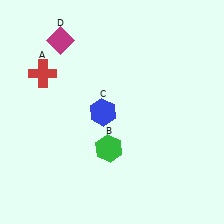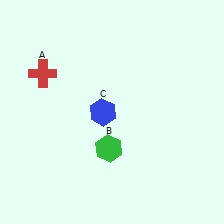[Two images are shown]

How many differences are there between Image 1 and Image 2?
There is 1 difference between the two images.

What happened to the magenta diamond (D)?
The magenta diamond (D) was removed in Image 2. It was in the top-left area of Image 1.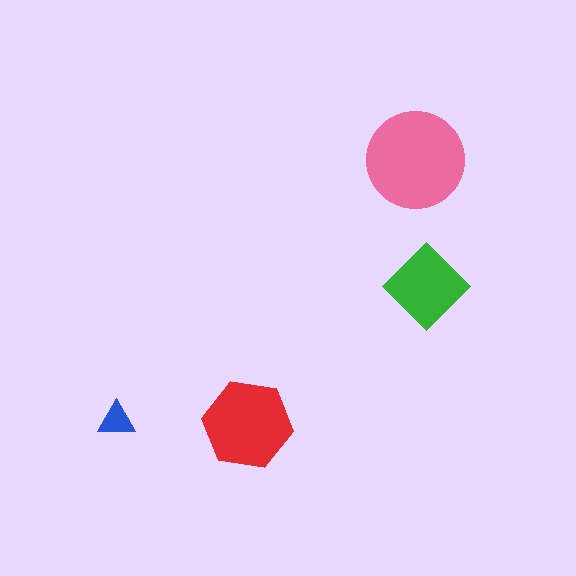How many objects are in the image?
There are 4 objects in the image.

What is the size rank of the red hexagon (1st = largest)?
2nd.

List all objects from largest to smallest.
The pink circle, the red hexagon, the green diamond, the blue triangle.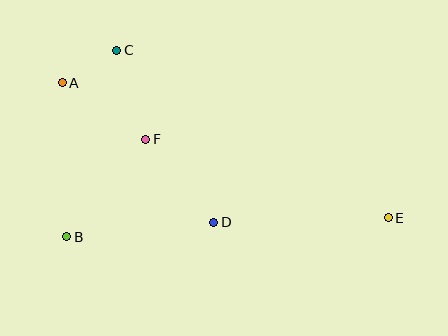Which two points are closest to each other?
Points A and C are closest to each other.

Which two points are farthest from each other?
Points A and E are farthest from each other.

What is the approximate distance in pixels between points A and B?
The distance between A and B is approximately 154 pixels.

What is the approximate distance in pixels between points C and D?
The distance between C and D is approximately 198 pixels.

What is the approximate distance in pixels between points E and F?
The distance between E and F is approximately 255 pixels.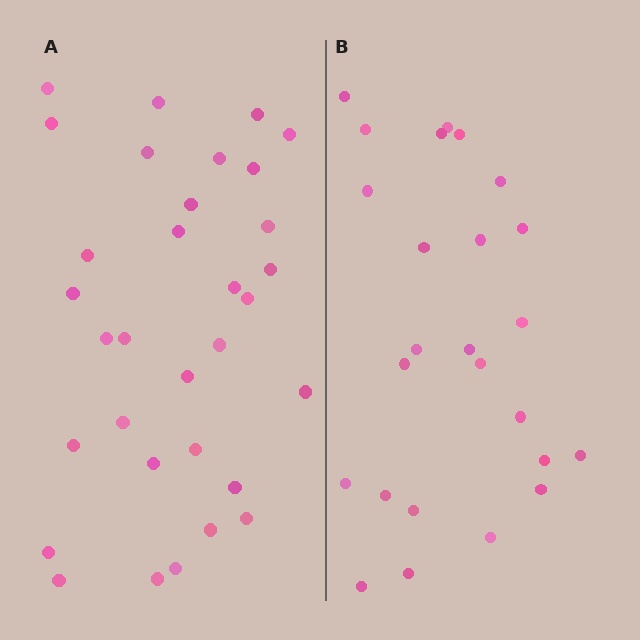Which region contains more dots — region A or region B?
Region A (the left region) has more dots.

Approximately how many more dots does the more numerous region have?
Region A has roughly 8 or so more dots than region B.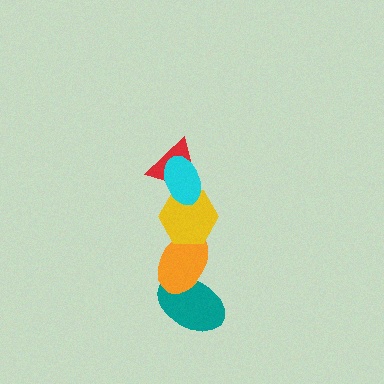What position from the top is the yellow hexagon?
The yellow hexagon is 3rd from the top.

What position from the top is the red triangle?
The red triangle is 2nd from the top.